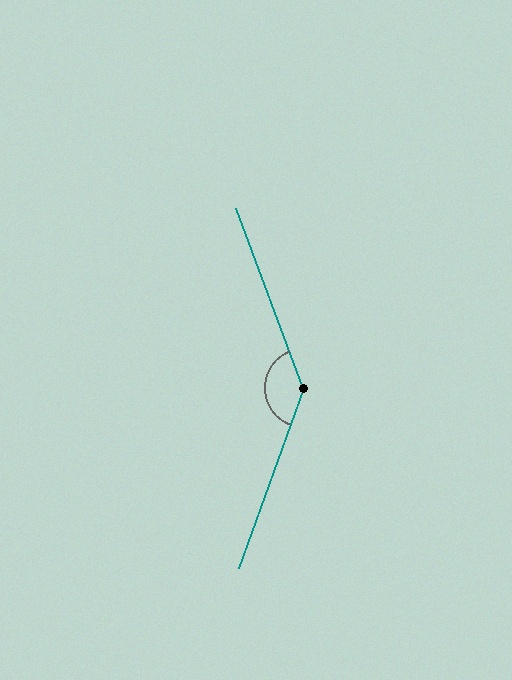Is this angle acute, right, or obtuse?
It is obtuse.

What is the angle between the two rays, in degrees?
Approximately 140 degrees.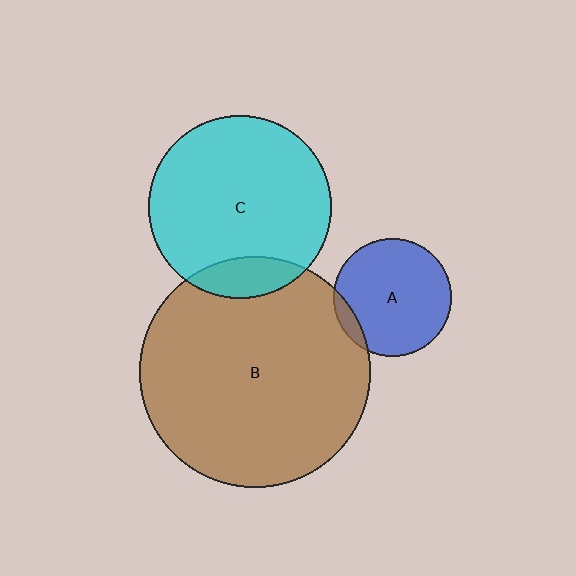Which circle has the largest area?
Circle B (brown).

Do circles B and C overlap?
Yes.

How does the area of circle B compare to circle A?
Approximately 3.8 times.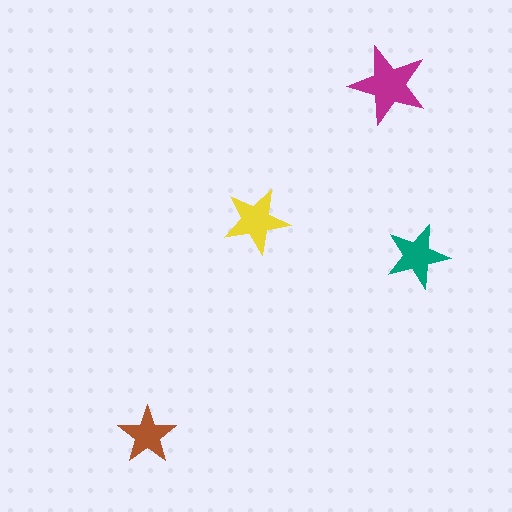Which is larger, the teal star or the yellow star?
The yellow one.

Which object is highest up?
The magenta star is topmost.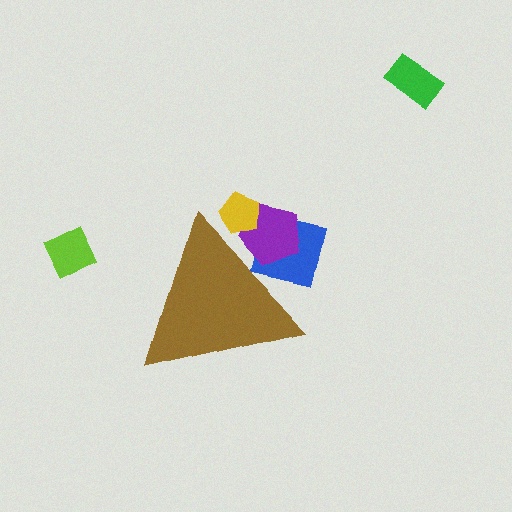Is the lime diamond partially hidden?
No, the lime diamond is fully visible.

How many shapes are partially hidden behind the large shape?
3 shapes are partially hidden.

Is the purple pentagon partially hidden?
Yes, the purple pentagon is partially hidden behind the brown triangle.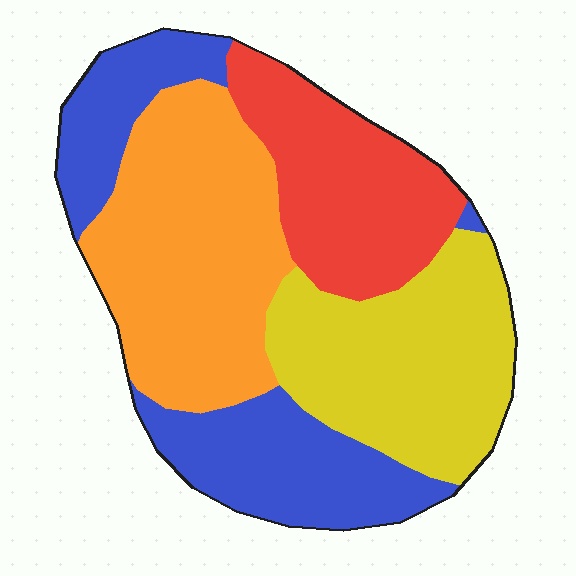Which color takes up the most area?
Orange, at roughly 30%.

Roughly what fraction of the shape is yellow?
Yellow covers 25% of the shape.